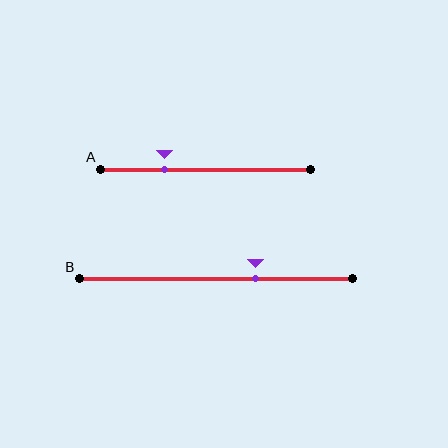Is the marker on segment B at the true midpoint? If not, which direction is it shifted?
No, the marker on segment B is shifted to the right by about 14% of the segment length.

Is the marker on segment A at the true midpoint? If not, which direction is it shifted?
No, the marker on segment A is shifted to the left by about 20% of the segment length.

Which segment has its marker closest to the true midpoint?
Segment B has its marker closest to the true midpoint.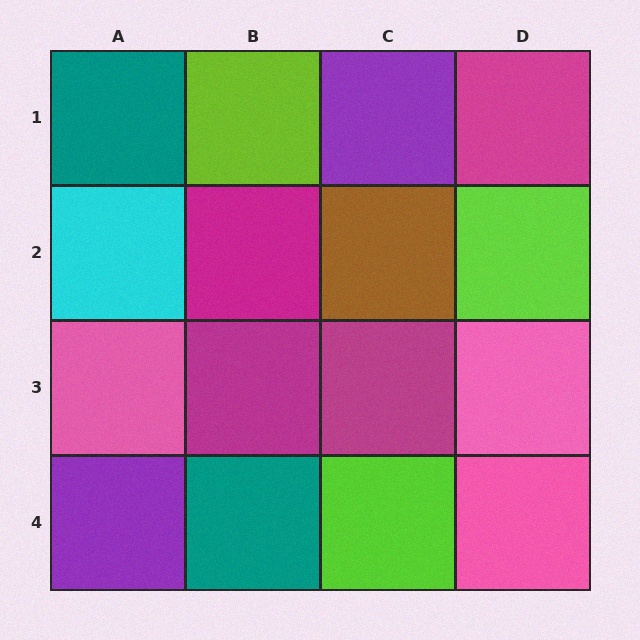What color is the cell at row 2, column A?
Cyan.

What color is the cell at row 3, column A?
Pink.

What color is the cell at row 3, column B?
Magenta.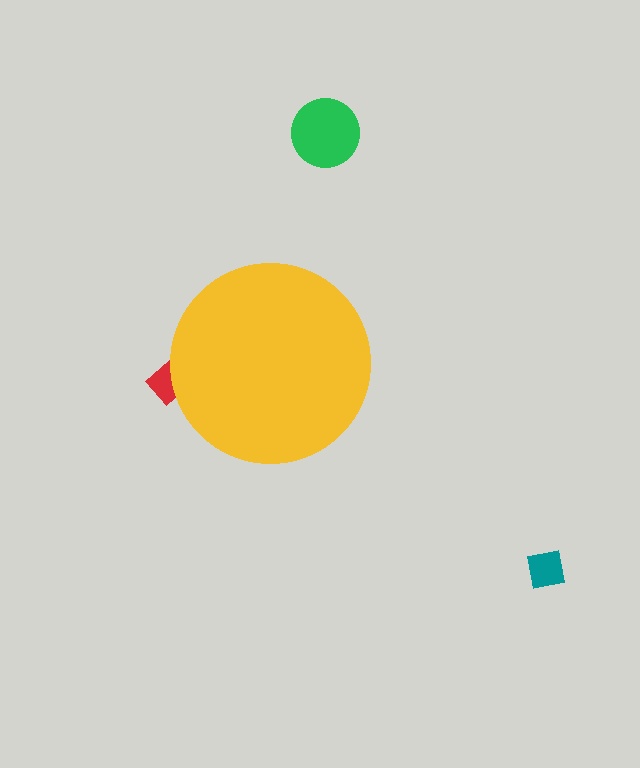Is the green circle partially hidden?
No, the green circle is fully visible.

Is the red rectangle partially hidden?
Yes, the red rectangle is partially hidden behind the yellow circle.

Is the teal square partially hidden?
No, the teal square is fully visible.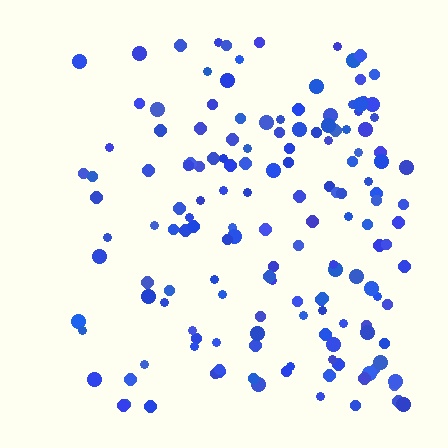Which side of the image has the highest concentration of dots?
The right.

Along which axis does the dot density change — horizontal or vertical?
Horizontal.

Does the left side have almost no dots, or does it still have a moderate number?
Still a moderate number, just noticeably fewer than the right.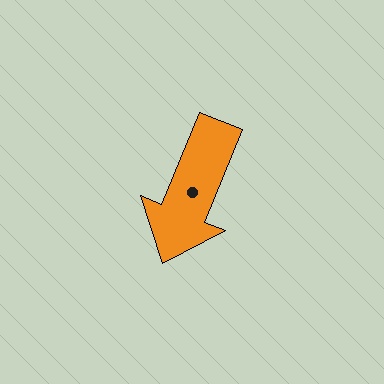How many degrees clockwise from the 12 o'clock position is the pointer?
Approximately 202 degrees.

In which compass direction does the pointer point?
South.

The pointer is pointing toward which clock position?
Roughly 7 o'clock.